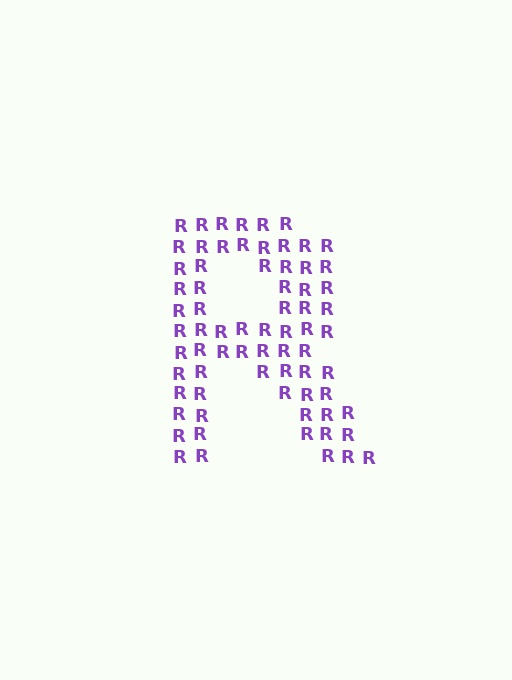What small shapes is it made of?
It is made of small letter R's.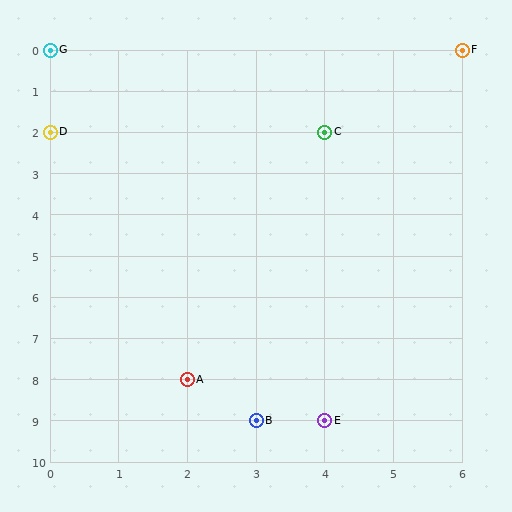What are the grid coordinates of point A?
Point A is at grid coordinates (2, 8).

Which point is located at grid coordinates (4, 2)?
Point C is at (4, 2).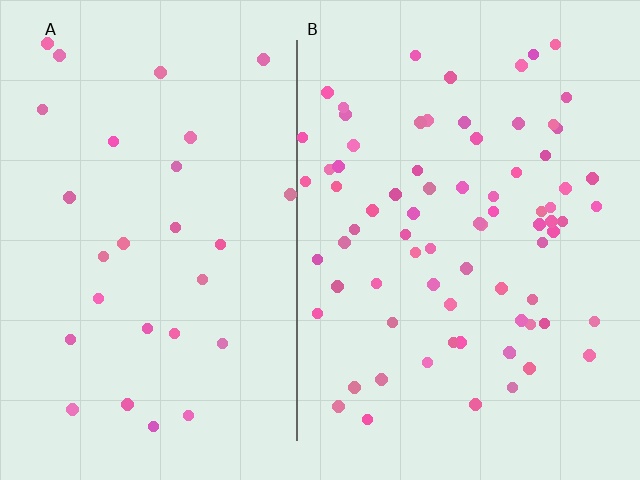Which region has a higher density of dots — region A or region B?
B (the right).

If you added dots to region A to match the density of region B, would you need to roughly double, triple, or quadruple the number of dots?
Approximately triple.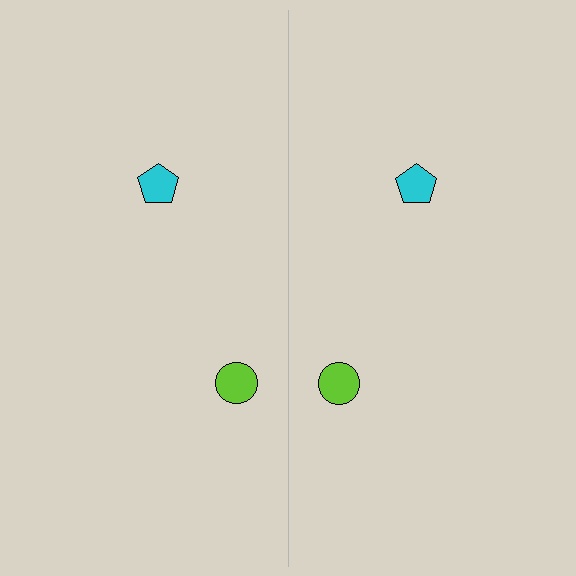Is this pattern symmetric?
Yes, this pattern has bilateral (reflection) symmetry.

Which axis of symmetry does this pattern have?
The pattern has a vertical axis of symmetry running through the center of the image.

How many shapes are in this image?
There are 4 shapes in this image.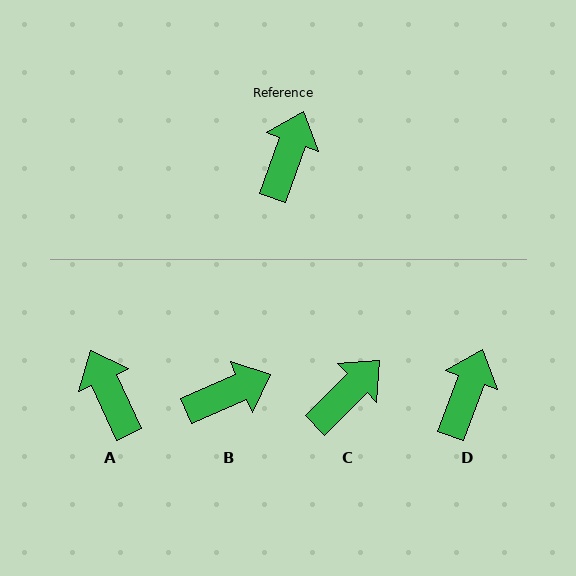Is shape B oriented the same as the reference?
No, it is off by about 46 degrees.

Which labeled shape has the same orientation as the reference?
D.